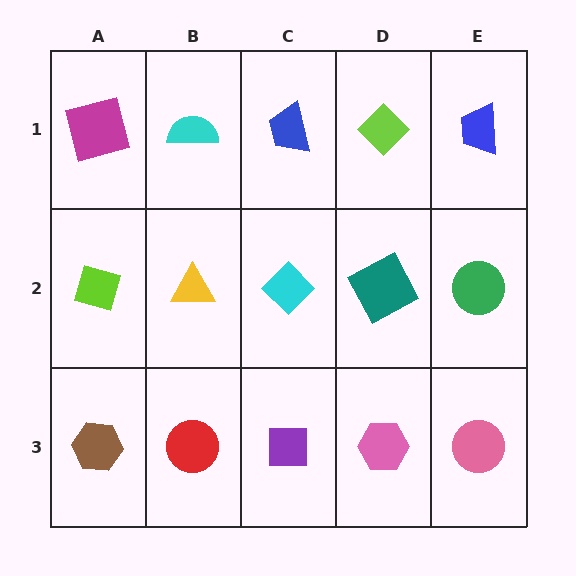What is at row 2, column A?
A lime diamond.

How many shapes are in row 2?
5 shapes.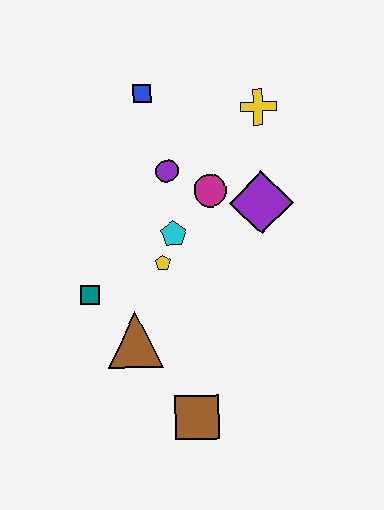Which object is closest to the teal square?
The brown triangle is closest to the teal square.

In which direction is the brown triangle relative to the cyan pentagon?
The brown triangle is below the cyan pentagon.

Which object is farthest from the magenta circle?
The brown square is farthest from the magenta circle.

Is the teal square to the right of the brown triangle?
No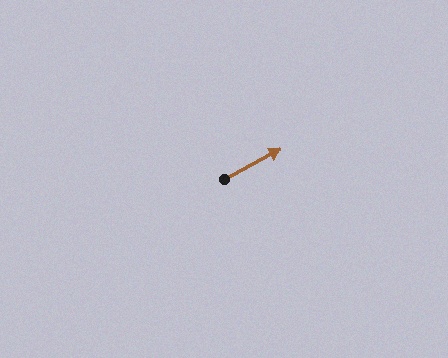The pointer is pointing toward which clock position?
Roughly 2 o'clock.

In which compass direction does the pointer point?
Northeast.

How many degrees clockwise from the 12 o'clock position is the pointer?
Approximately 62 degrees.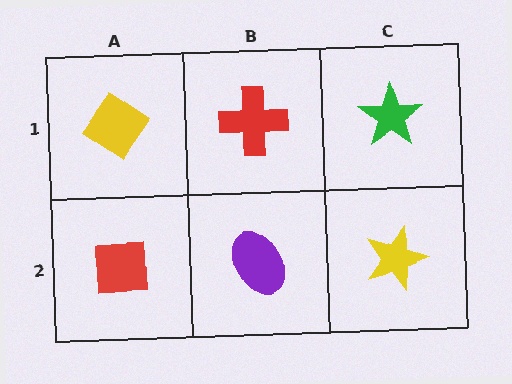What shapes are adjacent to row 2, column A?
A yellow diamond (row 1, column A), a purple ellipse (row 2, column B).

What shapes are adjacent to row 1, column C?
A yellow star (row 2, column C), a red cross (row 1, column B).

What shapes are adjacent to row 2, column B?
A red cross (row 1, column B), a red square (row 2, column A), a yellow star (row 2, column C).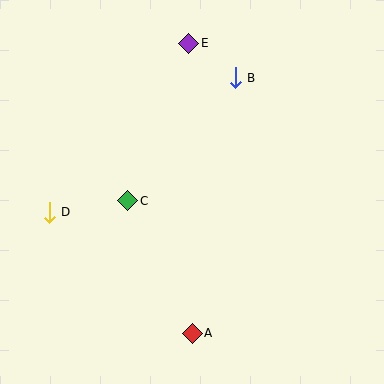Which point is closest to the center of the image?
Point C at (128, 201) is closest to the center.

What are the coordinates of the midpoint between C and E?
The midpoint between C and E is at (158, 122).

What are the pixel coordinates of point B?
Point B is at (235, 78).